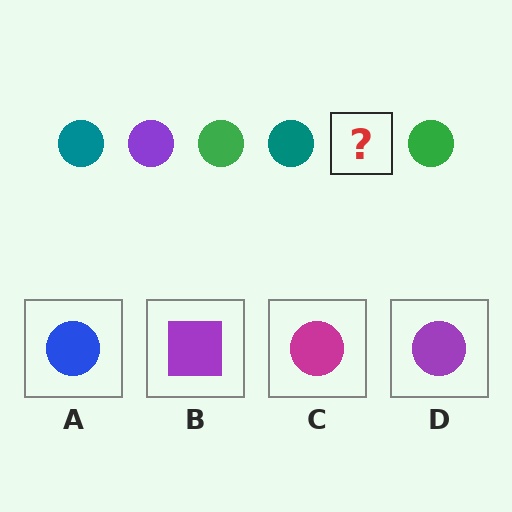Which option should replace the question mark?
Option D.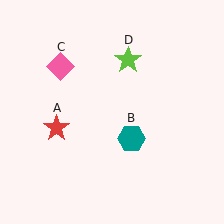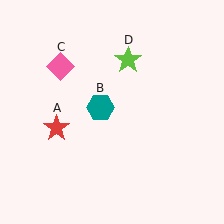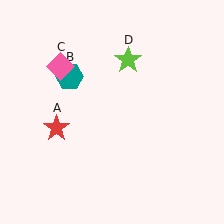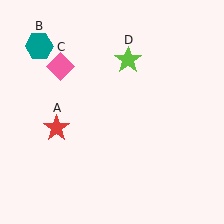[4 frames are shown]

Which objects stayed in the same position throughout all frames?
Red star (object A) and pink diamond (object C) and lime star (object D) remained stationary.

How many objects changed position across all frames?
1 object changed position: teal hexagon (object B).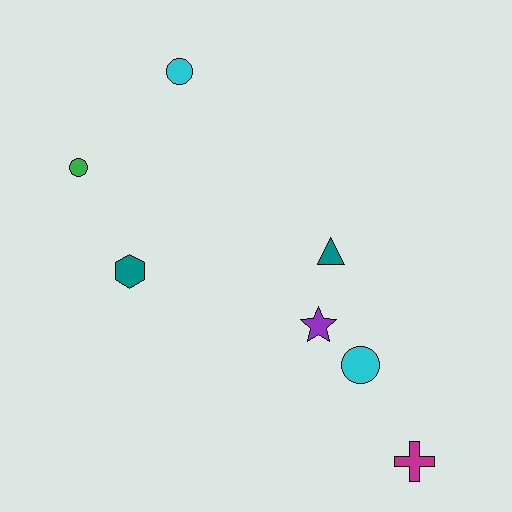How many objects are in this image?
There are 7 objects.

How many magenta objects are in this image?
There is 1 magenta object.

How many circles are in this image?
There are 3 circles.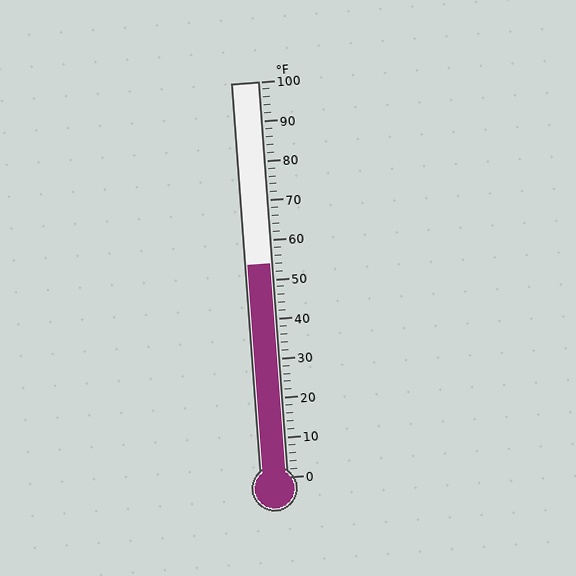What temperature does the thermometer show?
The thermometer shows approximately 54°F.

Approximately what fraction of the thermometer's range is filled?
The thermometer is filled to approximately 55% of its range.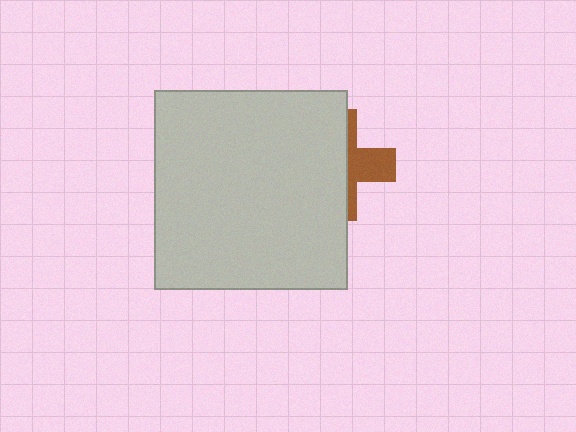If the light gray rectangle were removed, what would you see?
You would see the complete brown cross.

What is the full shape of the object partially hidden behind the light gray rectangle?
The partially hidden object is a brown cross.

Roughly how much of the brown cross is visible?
A small part of it is visible (roughly 36%).